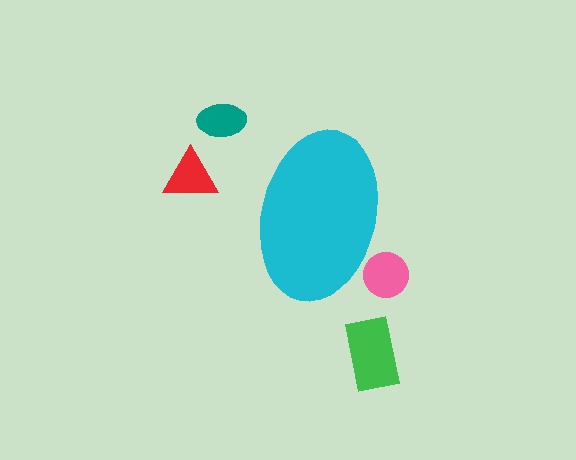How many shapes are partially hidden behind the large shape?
1 shape is partially hidden.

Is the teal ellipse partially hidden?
No, the teal ellipse is fully visible.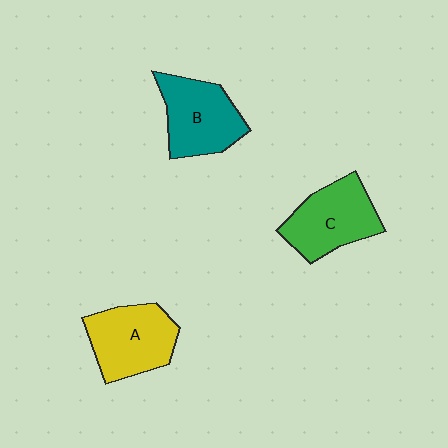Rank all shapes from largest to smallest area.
From largest to smallest: A (yellow), C (green), B (teal).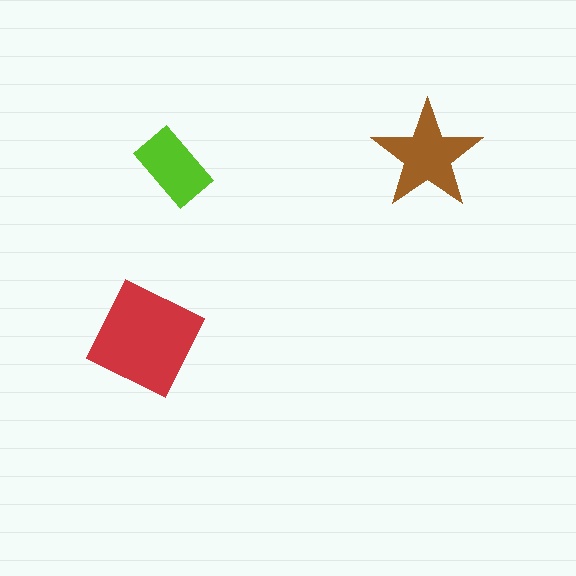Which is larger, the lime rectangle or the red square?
The red square.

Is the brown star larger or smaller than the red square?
Smaller.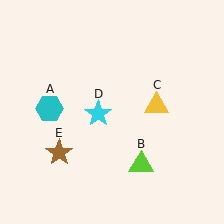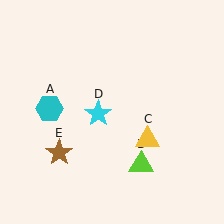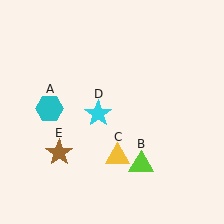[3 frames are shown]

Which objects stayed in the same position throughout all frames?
Cyan hexagon (object A) and lime triangle (object B) and cyan star (object D) and brown star (object E) remained stationary.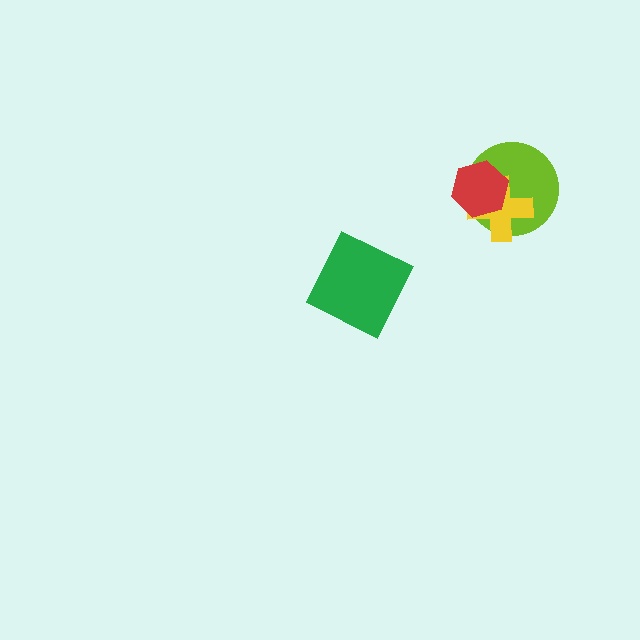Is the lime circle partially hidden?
Yes, it is partially covered by another shape.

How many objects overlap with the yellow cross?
2 objects overlap with the yellow cross.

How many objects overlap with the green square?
0 objects overlap with the green square.